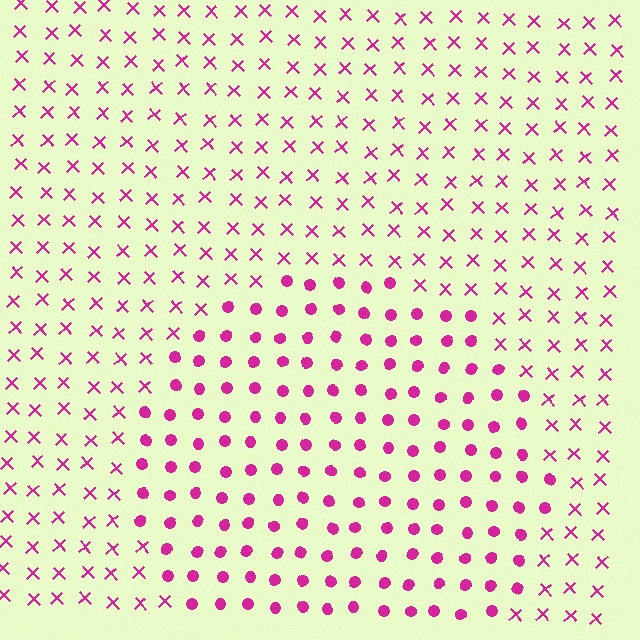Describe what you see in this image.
The image is filled with small magenta elements arranged in a uniform grid. A circle-shaped region contains circles, while the surrounding area contains X marks. The boundary is defined purely by the change in element shape.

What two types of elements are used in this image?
The image uses circles inside the circle region and X marks outside it.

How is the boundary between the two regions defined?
The boundary is defined by a change in element shape: circles inside vs. X marks outside. All elements share the same color and spacing.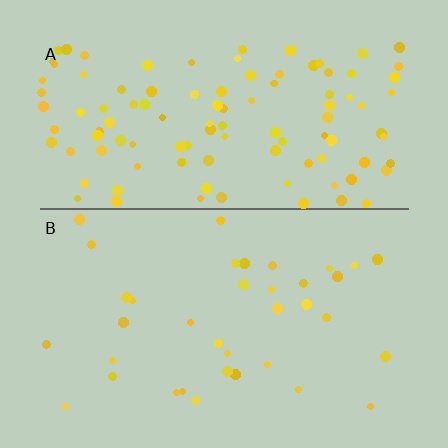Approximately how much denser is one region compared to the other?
Approximately 3.0× — region A over region B.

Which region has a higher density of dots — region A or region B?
A (the top).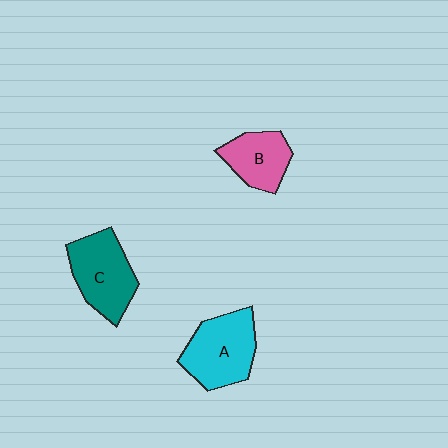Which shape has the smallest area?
Shape B (pink).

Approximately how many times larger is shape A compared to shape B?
Approximately 1.4 times.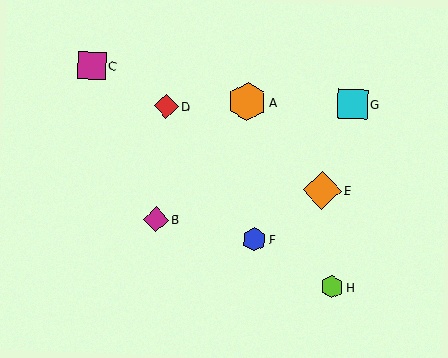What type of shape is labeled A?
Shape A is an orange hexagon.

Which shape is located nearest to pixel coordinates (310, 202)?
The orange diamond (labeled E) at (322, 190) is nearest to that location.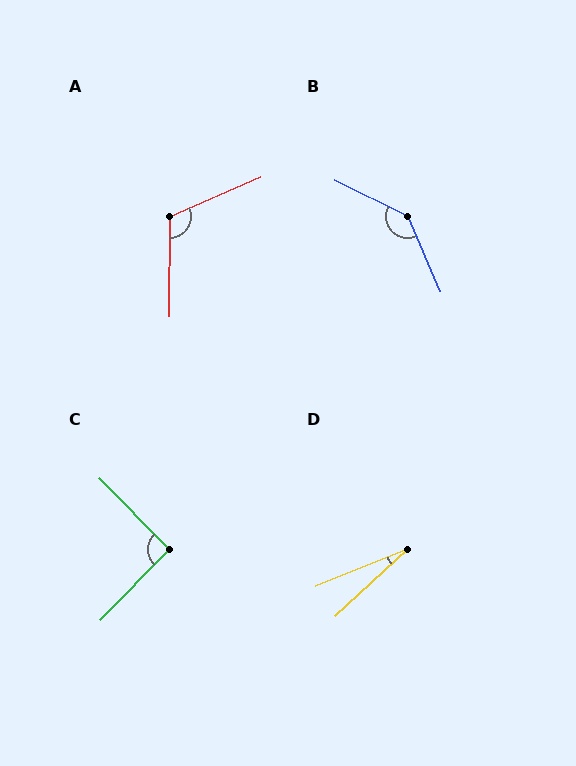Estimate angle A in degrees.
Approximately 114 degrees.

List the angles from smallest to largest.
D (21°), C (91°), A (114°), B (140°).